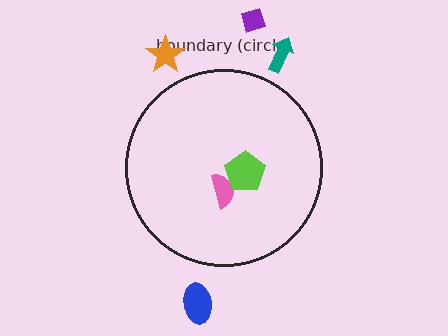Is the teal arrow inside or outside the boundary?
Outside.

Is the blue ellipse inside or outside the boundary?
Outside.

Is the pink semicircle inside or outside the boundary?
Inside.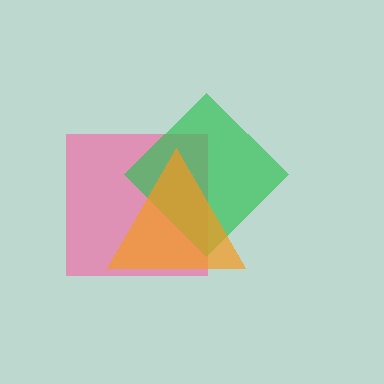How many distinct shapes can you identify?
There are 3 distinct shapes: a pink square, a green diamond, an orange triangle.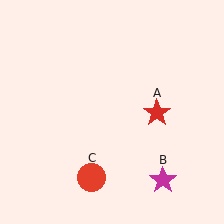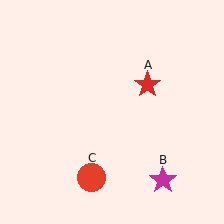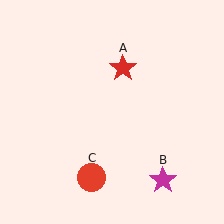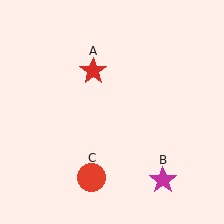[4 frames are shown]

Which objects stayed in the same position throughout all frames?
Magenta star (object B) and red circle (object C) remained stationary.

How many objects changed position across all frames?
1 object changed position: red star (object A).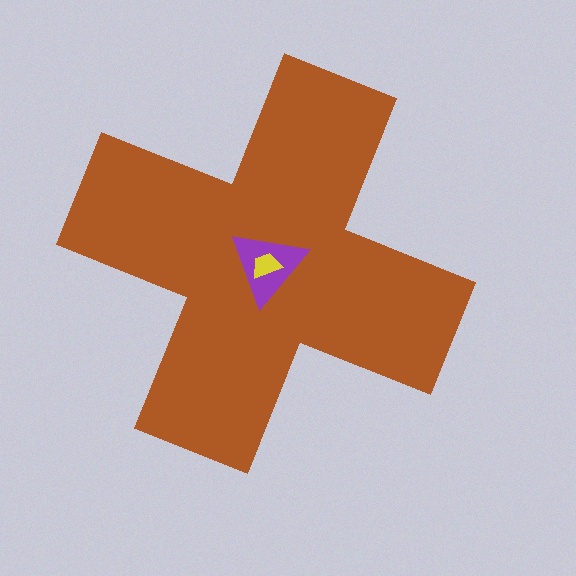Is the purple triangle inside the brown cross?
Yes.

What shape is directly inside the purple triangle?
The yellow trapezoid.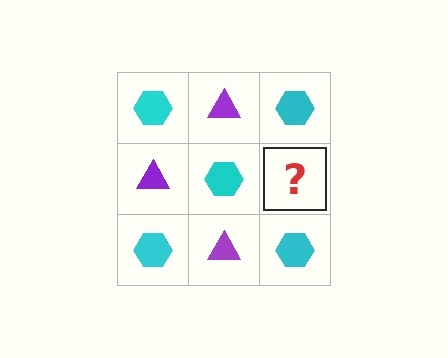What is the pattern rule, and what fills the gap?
The rule is that it alternates cyan hexagon and purple triangle in a checkerboard pattern. The gap should be filled with a purple triangle.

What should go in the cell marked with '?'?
The missing cell should contain a purple triangle.